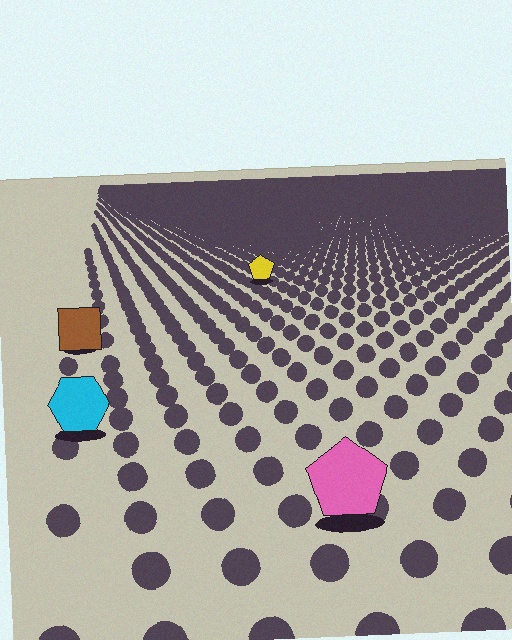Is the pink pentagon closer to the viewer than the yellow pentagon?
Yes. The pink pentagon is closer — you can tell from the texture gradient: the ground texture is coarser near it.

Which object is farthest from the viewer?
The yellow pentagon is farthest from the viewer. It appears smaller and the ground texture around it is denser.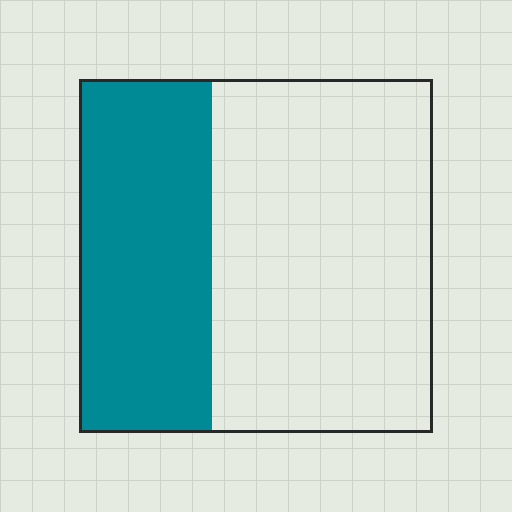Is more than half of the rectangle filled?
No.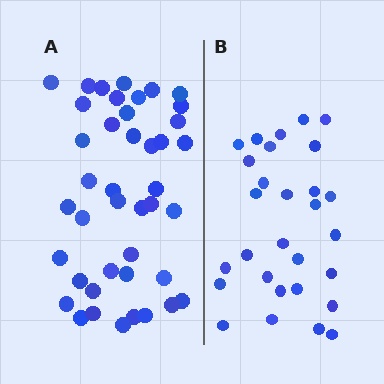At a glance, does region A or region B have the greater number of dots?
Region A (the left region) has more dots.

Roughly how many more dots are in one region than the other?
Region A has approximately 15 more dots than region B.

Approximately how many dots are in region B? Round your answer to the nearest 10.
About 30 dots. (The exact count is 29, which rounds to 30.)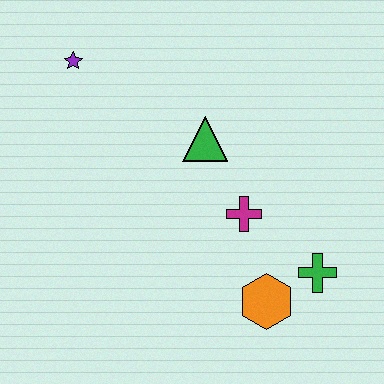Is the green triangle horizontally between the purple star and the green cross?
Yes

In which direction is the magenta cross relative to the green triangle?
The magenta cross is below the green triangle.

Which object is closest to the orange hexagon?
The green cross is closest to the orange hexagon.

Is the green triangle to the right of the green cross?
No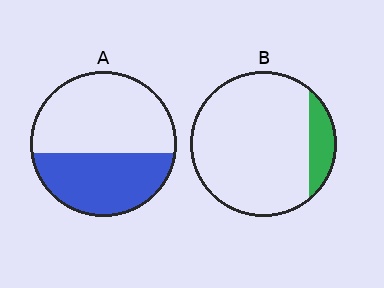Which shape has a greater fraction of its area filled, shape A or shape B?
Shape A.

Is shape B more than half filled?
No.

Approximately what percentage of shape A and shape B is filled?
A is approximately 40% and B is approximately 15%.